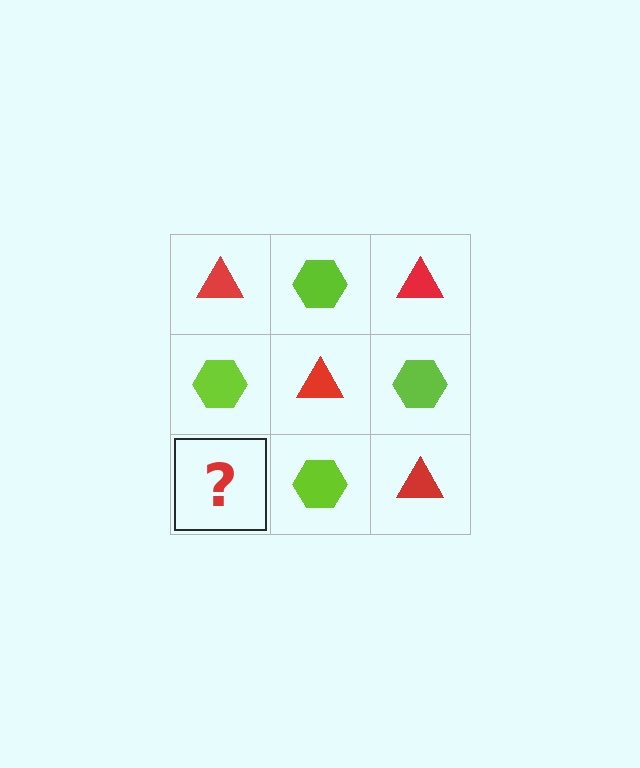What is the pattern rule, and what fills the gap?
The rule is that it alternates red triangle and lime hexagon in a checkerboard pattern. The gap should be filled with a red triangle.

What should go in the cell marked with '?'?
The missing cell should contain a red triangle.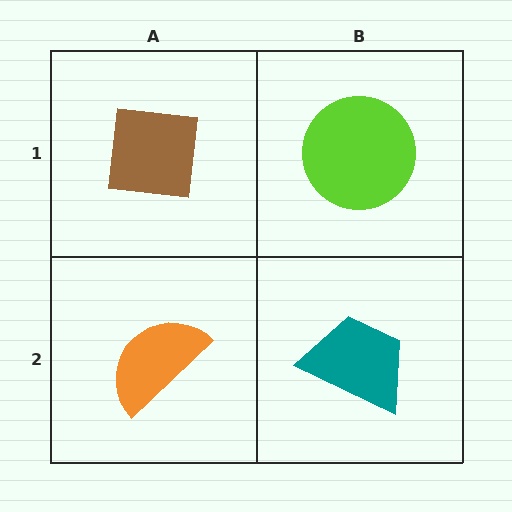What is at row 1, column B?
A lime circle.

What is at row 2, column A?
An orange semicircle.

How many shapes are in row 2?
2 shapes.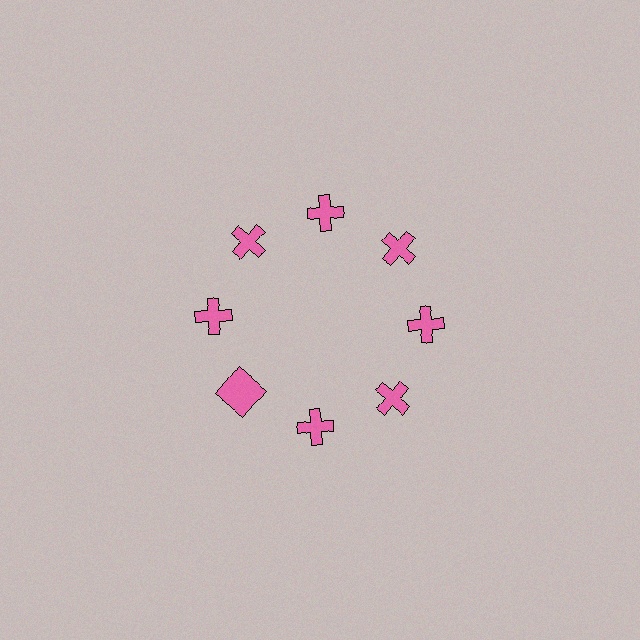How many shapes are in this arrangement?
There are 8 shapes arranged in a ring pattern.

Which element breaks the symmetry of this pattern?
The pink square at roughly the 8 o'clock position breaks the symmetry. All other shapes are pink crosses.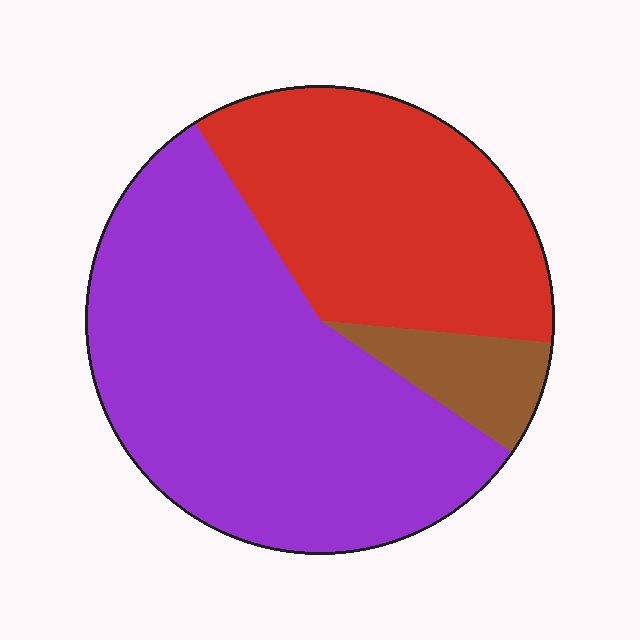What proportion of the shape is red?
Red takes up between a third and a half of the shape.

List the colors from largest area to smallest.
From largest to smallest: purple, red, brown.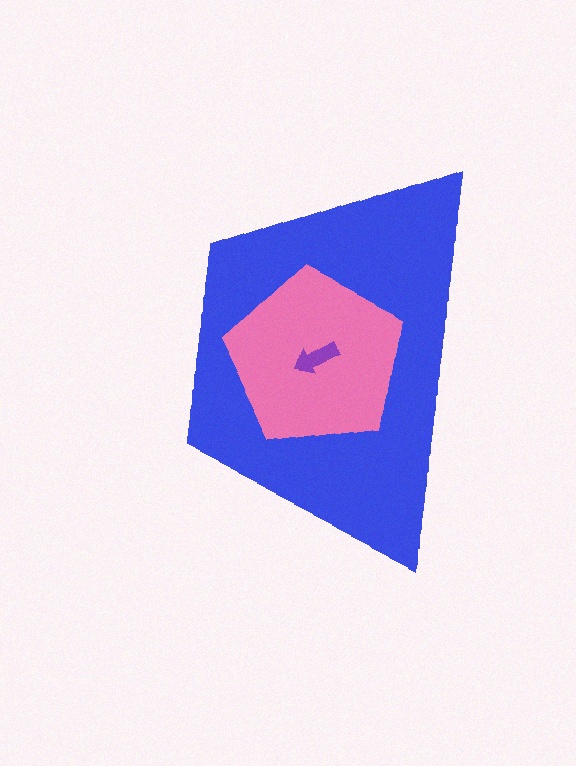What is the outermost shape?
The blue trapezoid.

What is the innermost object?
The purple arrow.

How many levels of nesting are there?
3.